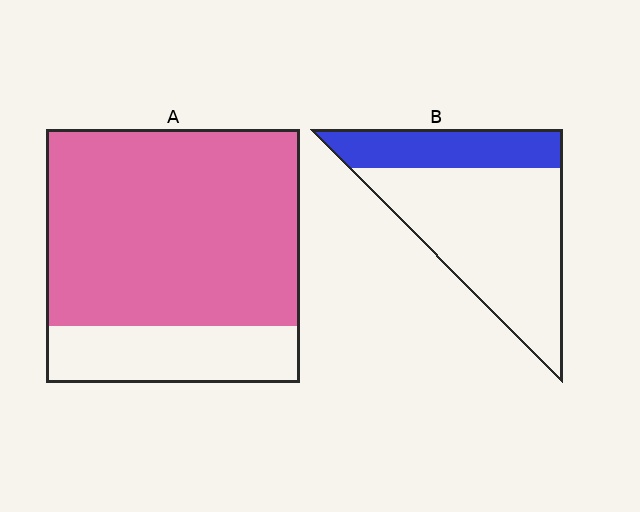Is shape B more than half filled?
No.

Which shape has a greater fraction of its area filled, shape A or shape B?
Shape A.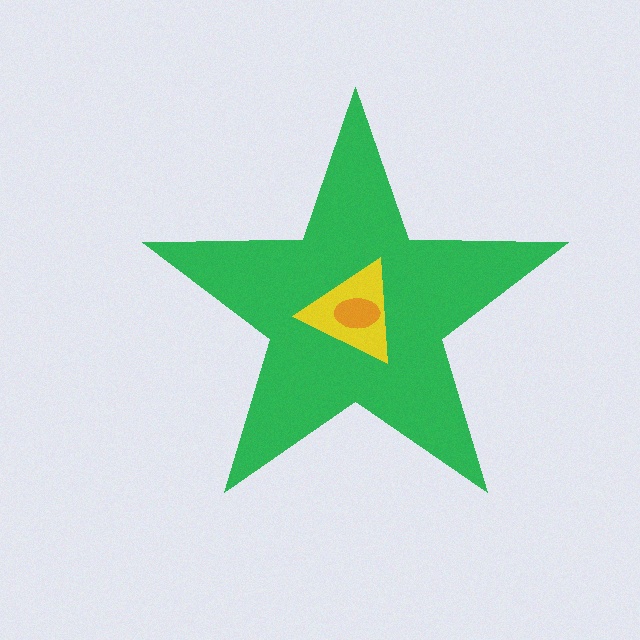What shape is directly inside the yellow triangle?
The orange ellipse.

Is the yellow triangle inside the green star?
Yes.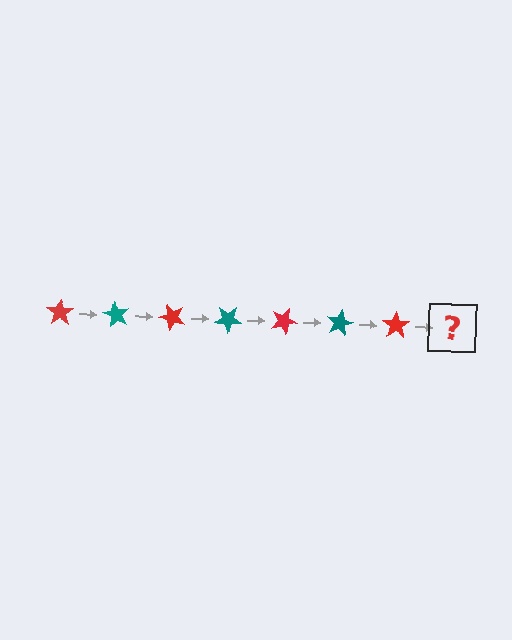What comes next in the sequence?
The next element should be a teal star, rotated 420 degrees from the start.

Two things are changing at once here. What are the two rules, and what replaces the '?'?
The two rules are that it rotates 60 degrees each step and the color cycles through red and teal. The '?' should be a teal star, rotated 420 degrees from the start.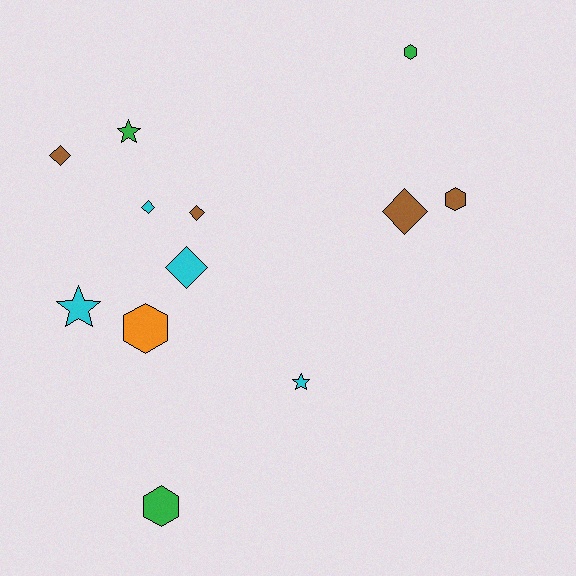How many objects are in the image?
There are 12 objects.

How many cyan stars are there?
There are 2 cyan stars.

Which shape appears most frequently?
Diamond, with 5 objects.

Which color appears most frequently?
Cyan, with 4 objects.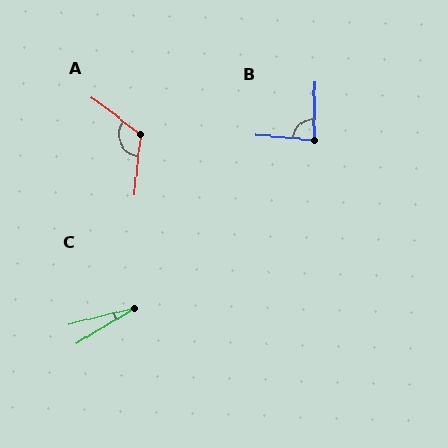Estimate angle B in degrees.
Approximately 85 degrees.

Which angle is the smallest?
C, at approximately 18 degrees.